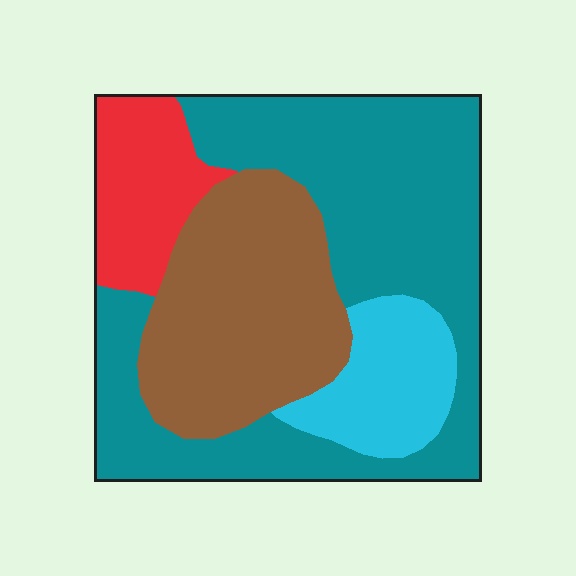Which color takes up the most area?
Teal, at roughly 50%.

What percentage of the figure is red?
Red takes up about one eighth (1/8) of the figure.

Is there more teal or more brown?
Teal.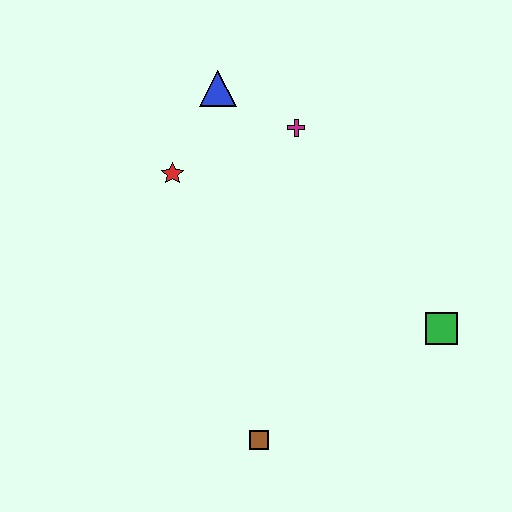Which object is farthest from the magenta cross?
The brown square is farthest from the magenta cross.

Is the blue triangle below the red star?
No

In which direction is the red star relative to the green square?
The red star is to the left of the green square.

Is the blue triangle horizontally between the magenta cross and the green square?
No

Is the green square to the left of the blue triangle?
No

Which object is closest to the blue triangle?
The magenta cross is closest to the blue triangle.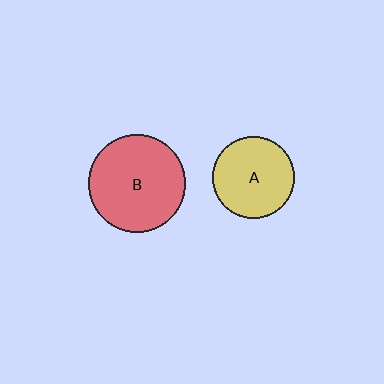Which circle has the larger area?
Circle B (red).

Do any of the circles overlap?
No, none of the circles overlap.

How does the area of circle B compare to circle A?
Approximately 1.4 times.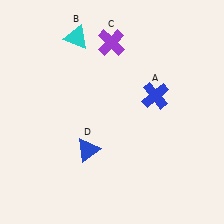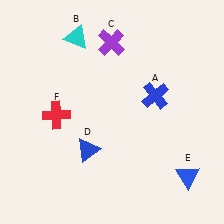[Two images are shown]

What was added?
A blue triangle (E), a red cross (F) were added in Image 2.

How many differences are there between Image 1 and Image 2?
There are 2 differences between the two images.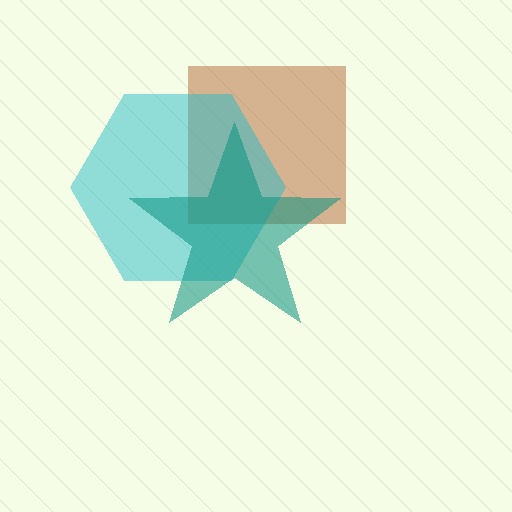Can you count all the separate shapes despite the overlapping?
Yes, there are 3 separate shapes.